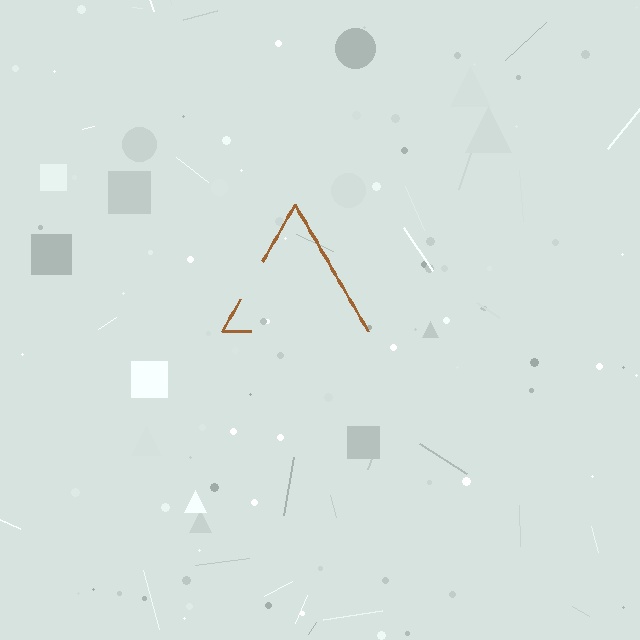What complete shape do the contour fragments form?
The contour fragments form a triangle.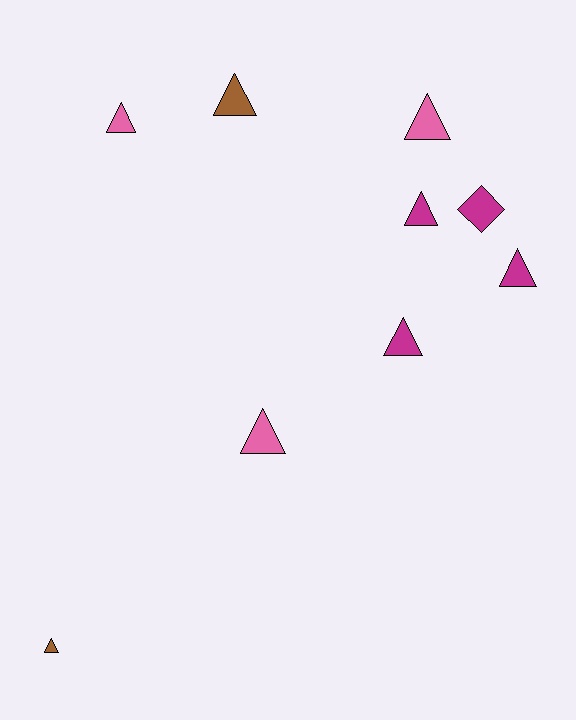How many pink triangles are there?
There are 3 pink triangles.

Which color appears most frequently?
Magenta, with 4 objects.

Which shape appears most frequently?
Triangle, with 8 objects.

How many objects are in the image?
There are 9 objects.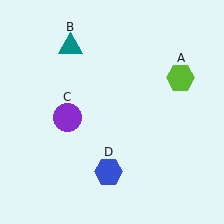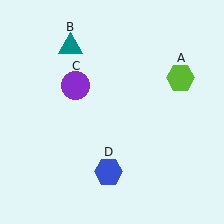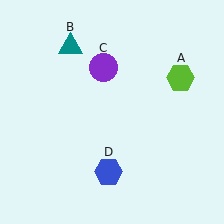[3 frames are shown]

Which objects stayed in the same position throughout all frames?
Lime hexagon (object A) and teal triangle (object B) and blue hexagon (object D) remained stationary.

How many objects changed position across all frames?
1 object changed position: purple circle (object C).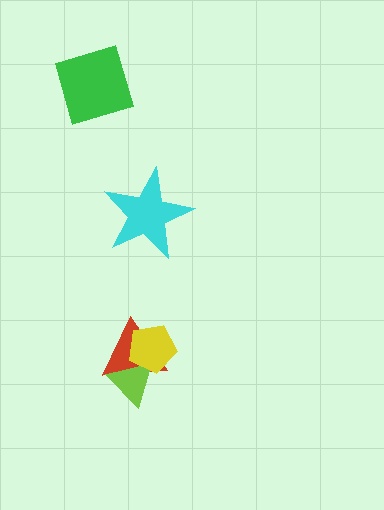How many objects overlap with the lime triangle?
2 objects overlap with the lime triangle.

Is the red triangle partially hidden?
Yes, it is partially covered by another shape.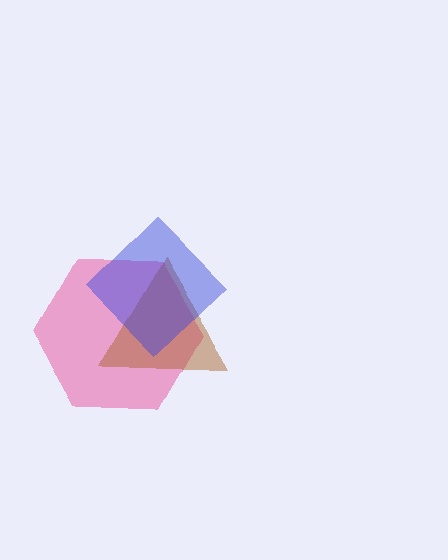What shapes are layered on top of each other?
The layered shapes are: a pink hexagon, a brown triangle, a blue diamond.